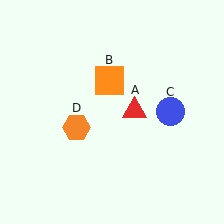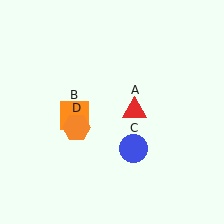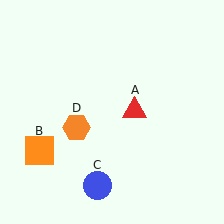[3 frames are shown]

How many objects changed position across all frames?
2 objects changed position: orange square (object B), blue circle (object C).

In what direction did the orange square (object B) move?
The orange square (object B) moved down and to the left.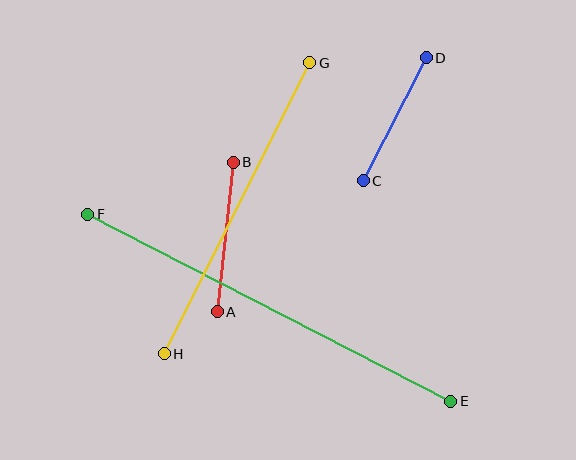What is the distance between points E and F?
The distance is approximately 408 pixels.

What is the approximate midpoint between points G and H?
The midpoint is at approximately (237, 208) pixels.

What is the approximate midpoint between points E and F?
The midpoint is at approximately (269, 308) pixels.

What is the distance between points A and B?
The distance is approximately 150 pixels.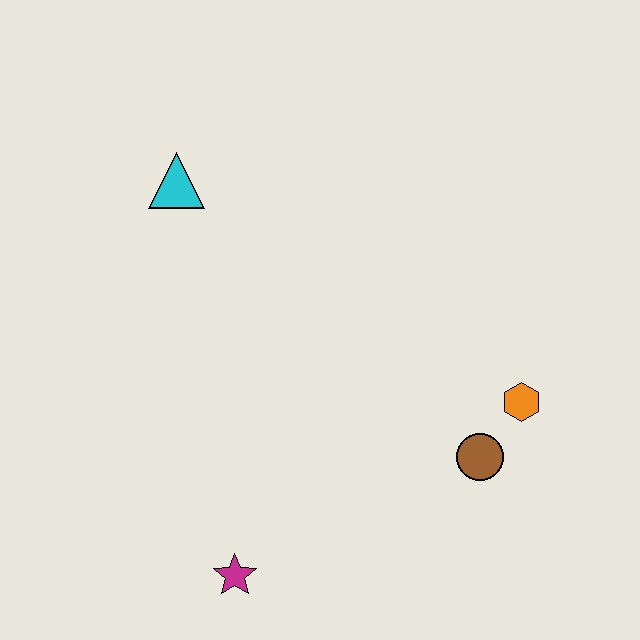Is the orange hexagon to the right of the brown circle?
Yes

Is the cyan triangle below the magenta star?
No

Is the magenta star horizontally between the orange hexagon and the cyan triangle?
Yes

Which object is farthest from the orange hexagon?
The cyan triangle is farthest from the orange hexagon.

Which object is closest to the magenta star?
The brown circle is closest to the magenta star.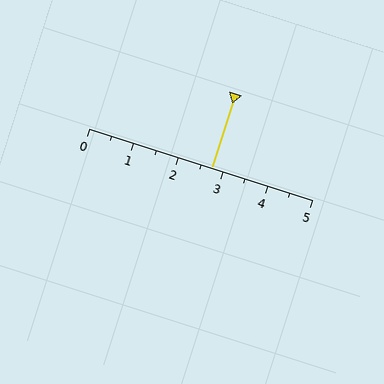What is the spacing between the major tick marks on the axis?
The major ticks are spaced 1 apart.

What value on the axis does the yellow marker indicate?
The marker indicates approximately 2.8.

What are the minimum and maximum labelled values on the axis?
The axis runs from 0 to 5.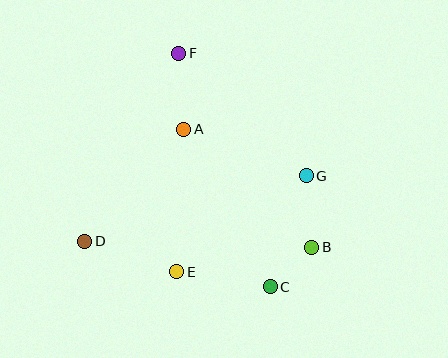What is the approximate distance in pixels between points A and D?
The distance between A and D is approximately 149 pixels.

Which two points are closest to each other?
Points B and C are closest to each other.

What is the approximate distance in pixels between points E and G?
The distance between E and G is approximately 162 pixels.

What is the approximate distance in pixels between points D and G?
The distance between D and G is approximately 231 pixels.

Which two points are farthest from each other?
Points C and F are farthest from each other.